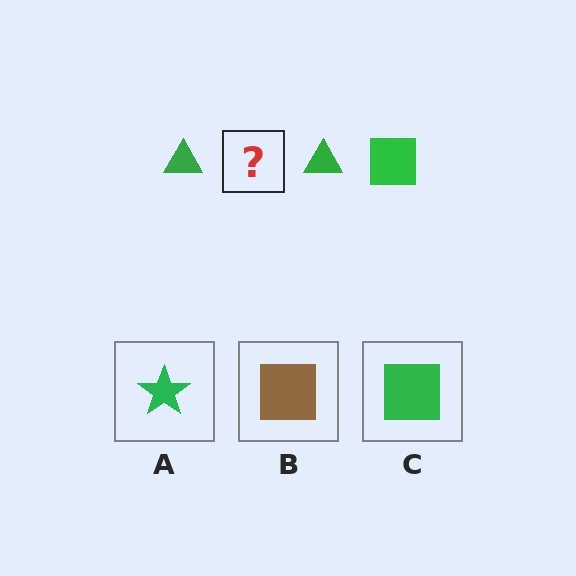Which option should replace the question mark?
Option C.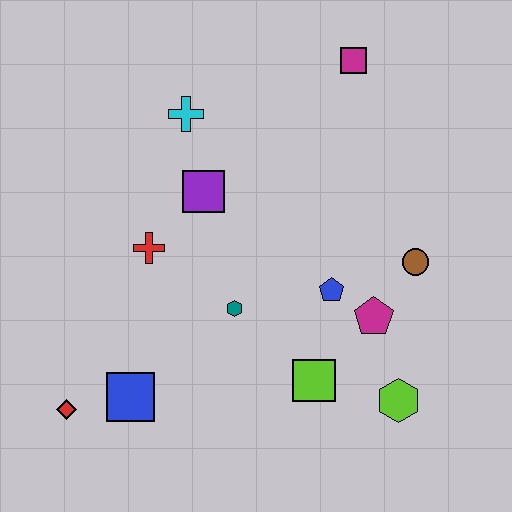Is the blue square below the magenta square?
Yes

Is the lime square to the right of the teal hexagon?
Yes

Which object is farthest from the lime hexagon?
The cyan cross is farthest from the lime hexagon.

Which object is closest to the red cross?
The purple square is closest to the red cross.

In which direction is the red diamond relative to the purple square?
The red diamond is below the purple square.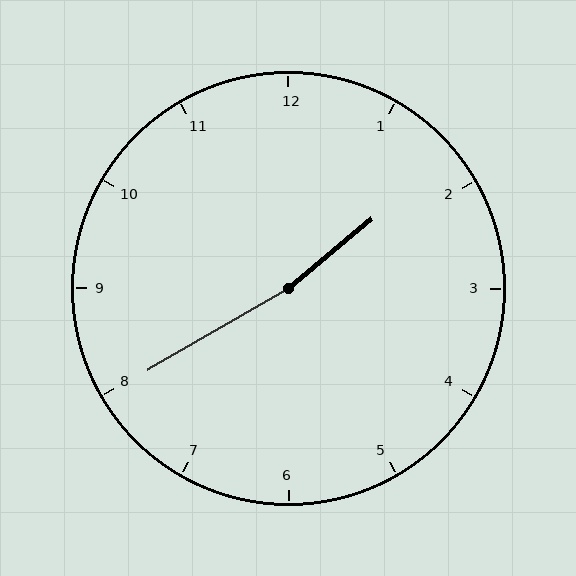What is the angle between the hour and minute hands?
Approximately 170 degrees.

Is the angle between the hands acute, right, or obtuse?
It is obtuse.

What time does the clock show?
1:40.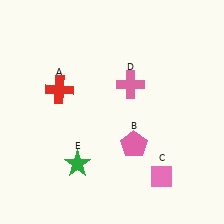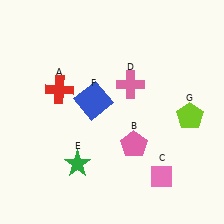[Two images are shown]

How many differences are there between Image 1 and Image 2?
There are 2 differences between the two images.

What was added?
A blue square (F), a lime pentagon (G) were added in Image 2.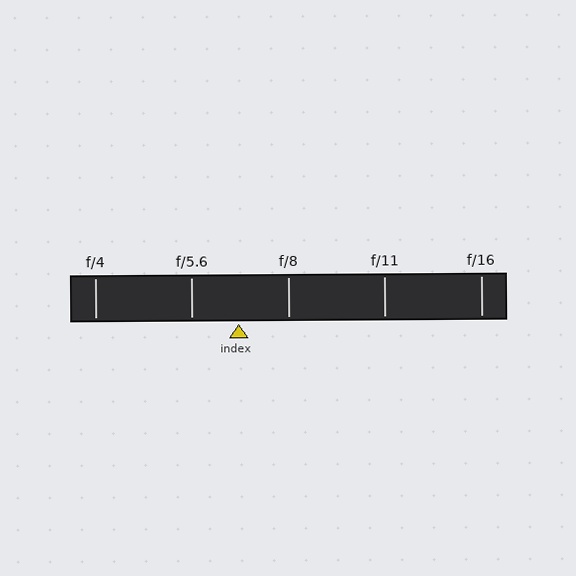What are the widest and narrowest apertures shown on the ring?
The widest aperture shown is f/4 and the narrowest is f/16.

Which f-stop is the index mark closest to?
The index mark is closest to f/5.6.